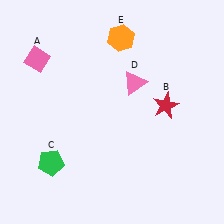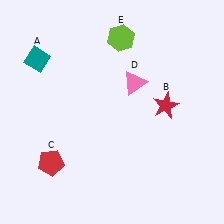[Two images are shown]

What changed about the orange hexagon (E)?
In Image 1, E is orange. In Image 2, it changed to lime.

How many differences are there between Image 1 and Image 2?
There are 3 differences between the two images.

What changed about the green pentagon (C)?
In Image 1, C is green. In Image 2, it changed to red.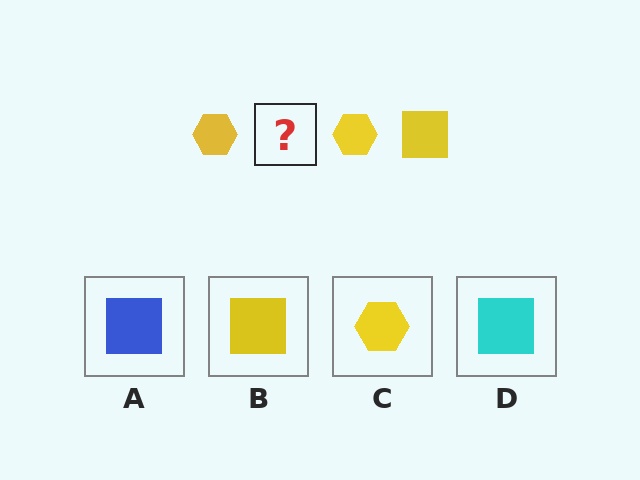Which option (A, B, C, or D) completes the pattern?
B.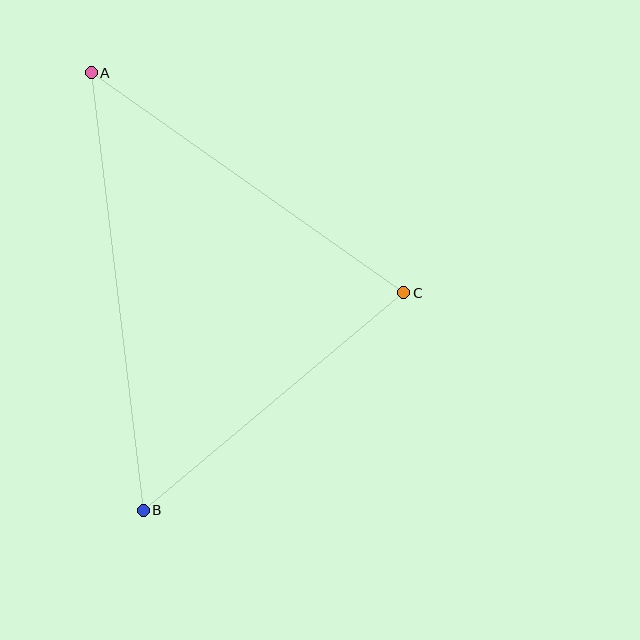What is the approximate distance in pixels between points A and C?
The distance between A and C is approximately 382 pixels.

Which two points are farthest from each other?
Points A and B are farthest from each other.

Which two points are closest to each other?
Points B and C are closest to each other.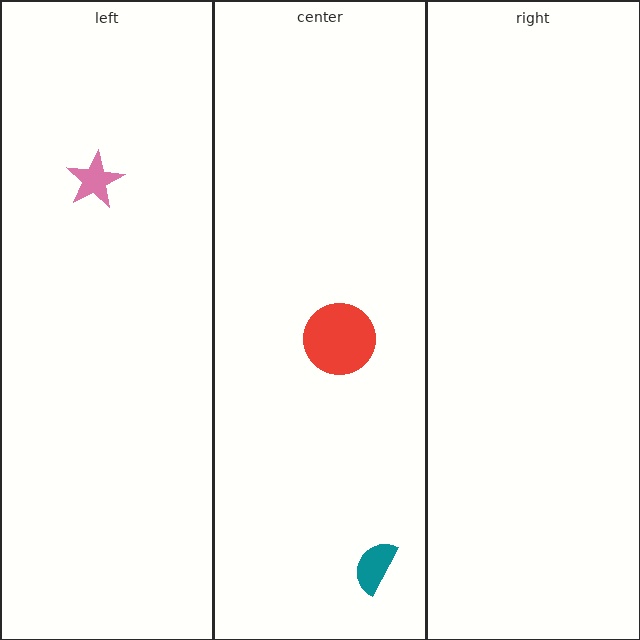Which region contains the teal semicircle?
The center region.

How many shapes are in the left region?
1.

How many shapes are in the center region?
2.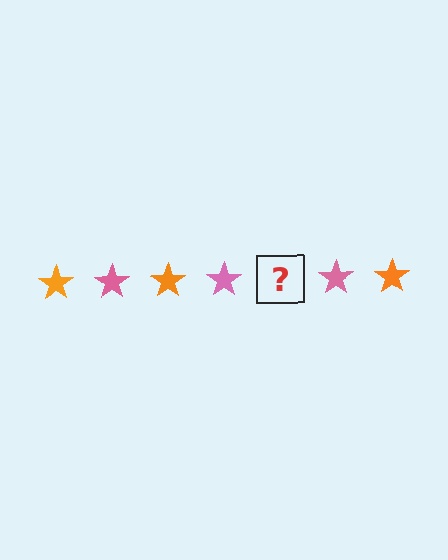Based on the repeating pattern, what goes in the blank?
The blank should be an orange star.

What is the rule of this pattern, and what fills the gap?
The rule is that the pattern cycles through orange, pink stars. The gap should be filled with an orange star.